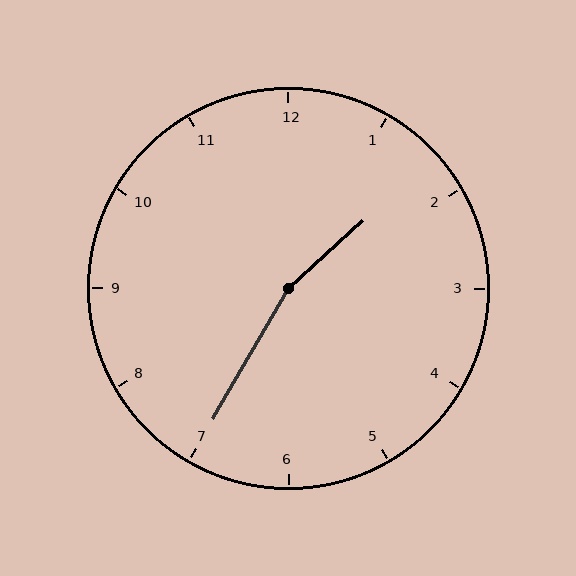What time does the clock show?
1:35.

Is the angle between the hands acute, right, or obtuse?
It is obtuse.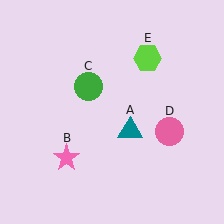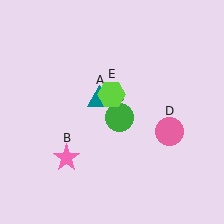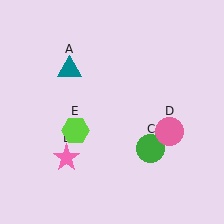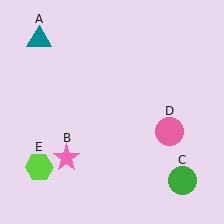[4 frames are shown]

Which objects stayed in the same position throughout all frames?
Pink star (object B) and pink circle (object D) remained stationary.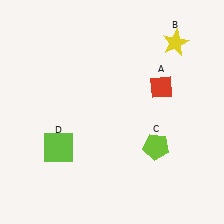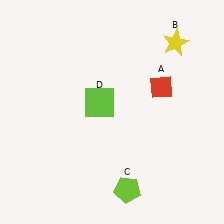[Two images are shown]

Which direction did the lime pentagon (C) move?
The lime pentagon (C) moved down.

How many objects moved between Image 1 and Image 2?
2 objects moved between the two images.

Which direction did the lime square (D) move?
The lime square (D) moved up.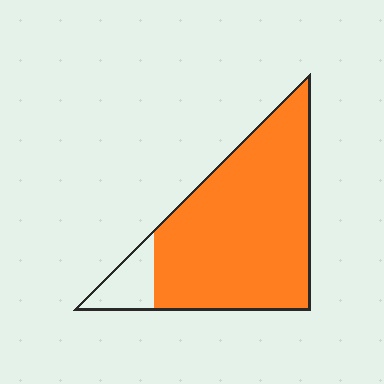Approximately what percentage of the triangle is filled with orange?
Approximately 90%.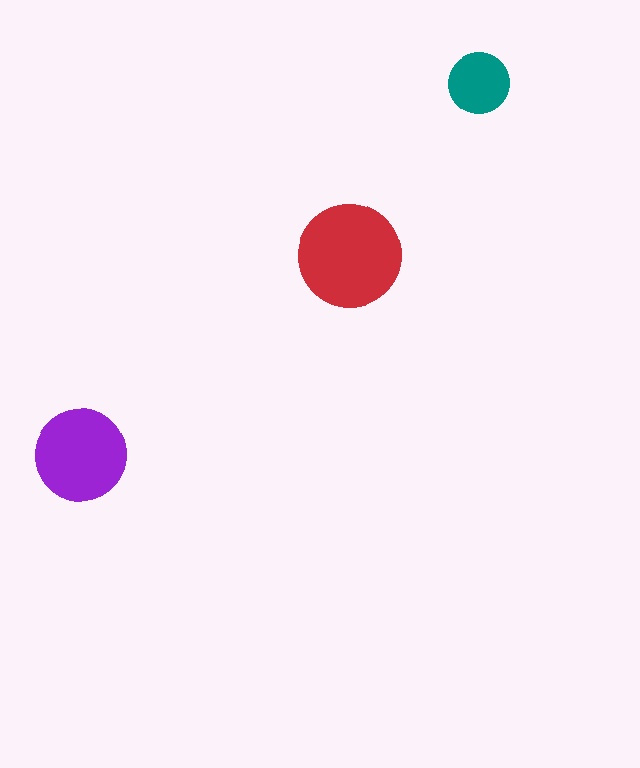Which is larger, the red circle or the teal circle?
The red one.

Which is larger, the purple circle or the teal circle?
The purple one.